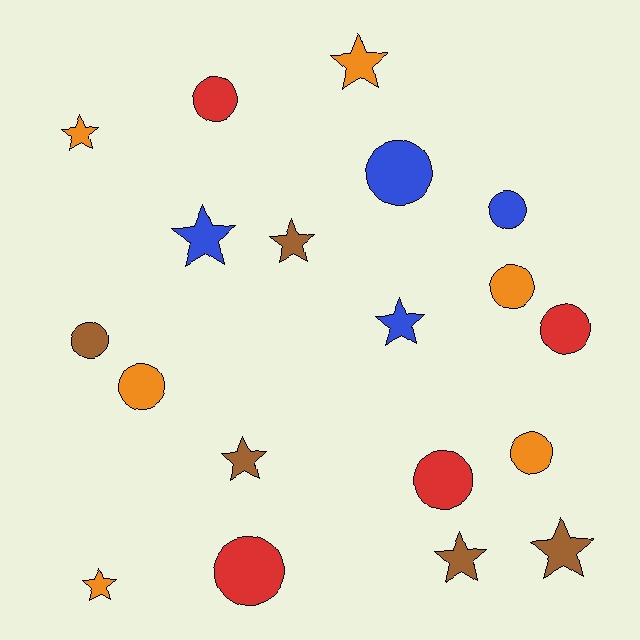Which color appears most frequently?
Orange, with 6 objects.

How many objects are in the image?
There are 19 objects.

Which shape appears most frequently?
Circle, with 10 objects.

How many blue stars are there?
There are 2 blue stars.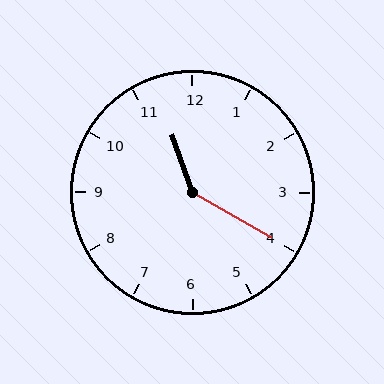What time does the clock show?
11:20.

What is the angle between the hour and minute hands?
Approximately 140 degrees.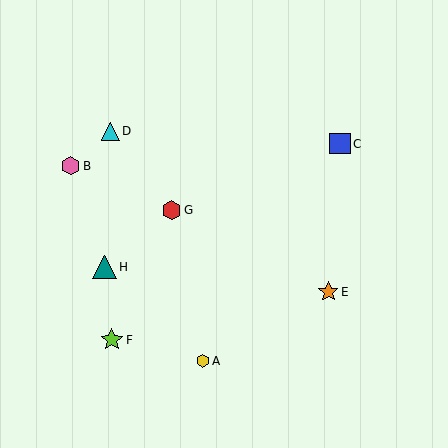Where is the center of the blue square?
The center of the blue square is at (340, 144).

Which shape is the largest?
The teal triangle (labeled H) is the largest.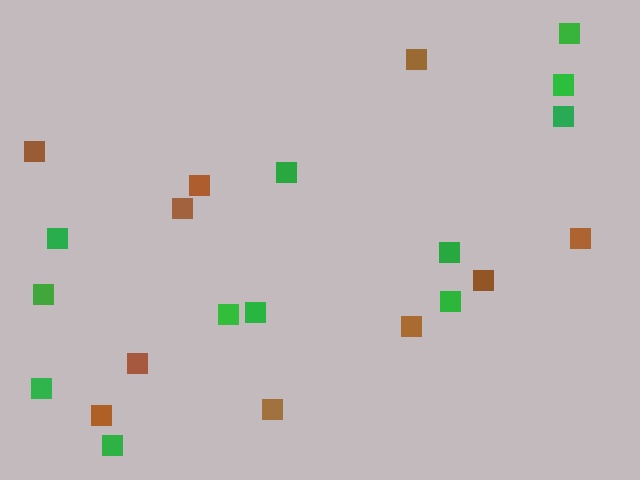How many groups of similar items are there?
There are 2 groups: one group of brown squares (10) and one group of green squares (12).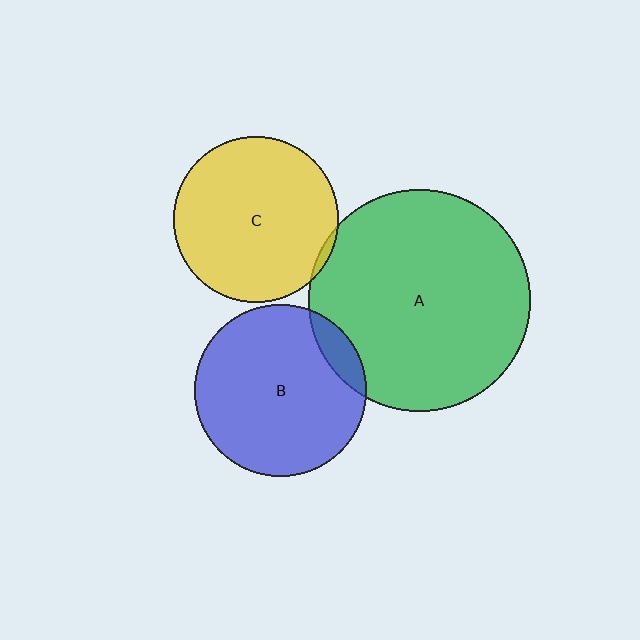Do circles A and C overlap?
Yes.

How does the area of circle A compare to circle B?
Approximately 1.7 times.